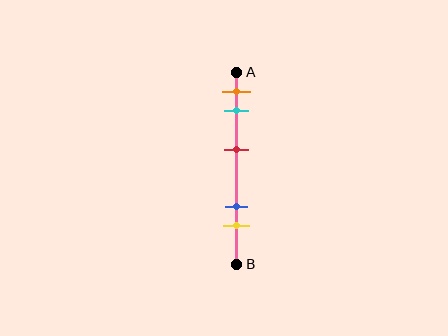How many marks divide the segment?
There are 5 marks dividing the segment.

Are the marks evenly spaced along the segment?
No, the marks are not evenly spaced.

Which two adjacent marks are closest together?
The orange and cyan marks are the closest adjacent pair.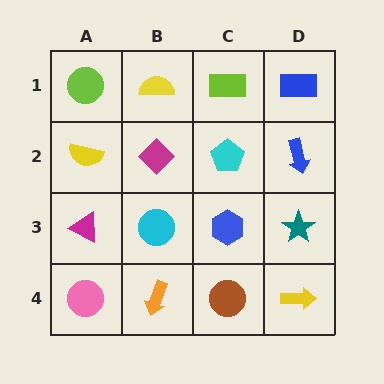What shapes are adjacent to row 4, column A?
A magenta triangle (row 3, column A), an orange arrow (row 4, column B).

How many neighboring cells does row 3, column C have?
4.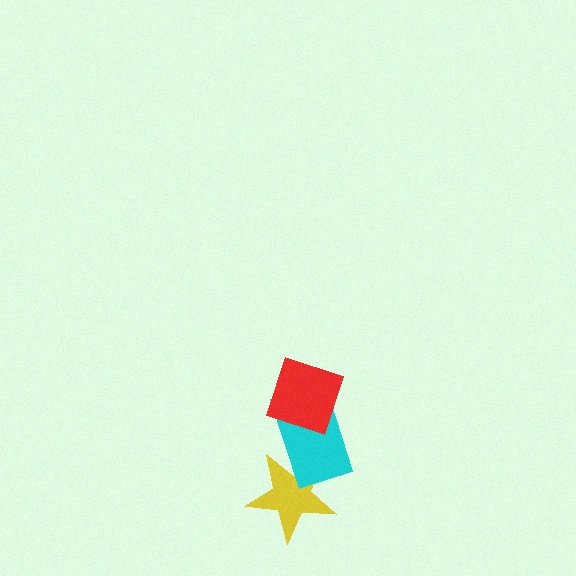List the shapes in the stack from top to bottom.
From top to bottom: the red diamond, the cyan rectangle, the yellow star.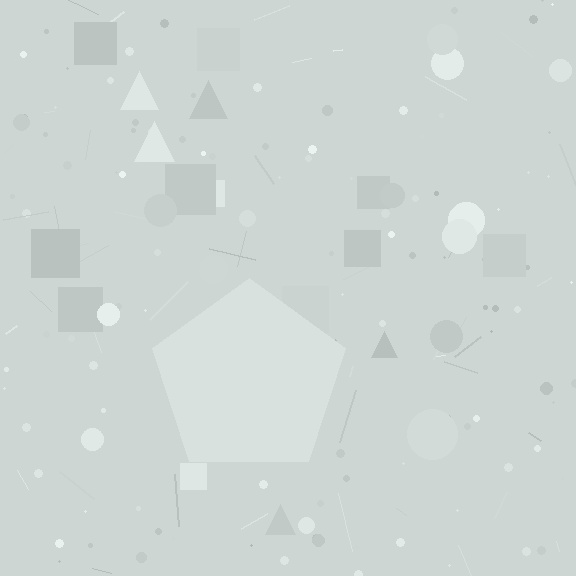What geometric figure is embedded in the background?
A pentagon is embedded in the background.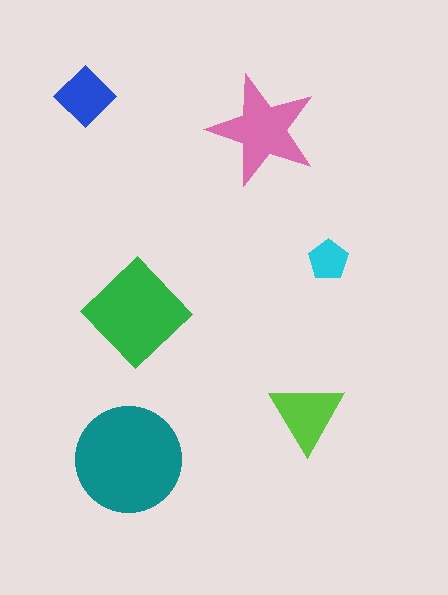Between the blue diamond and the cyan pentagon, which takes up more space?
The blue diamond.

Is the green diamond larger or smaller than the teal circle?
Smaller.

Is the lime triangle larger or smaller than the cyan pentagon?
Larger.